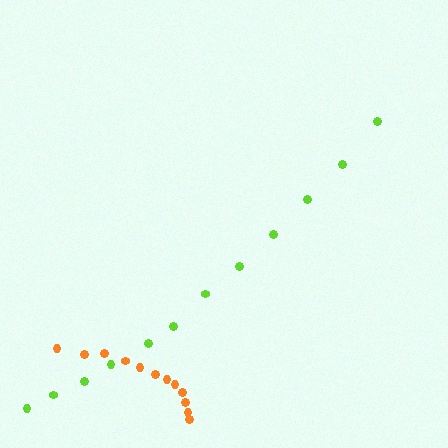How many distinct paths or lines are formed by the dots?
There are 2 distinct paths.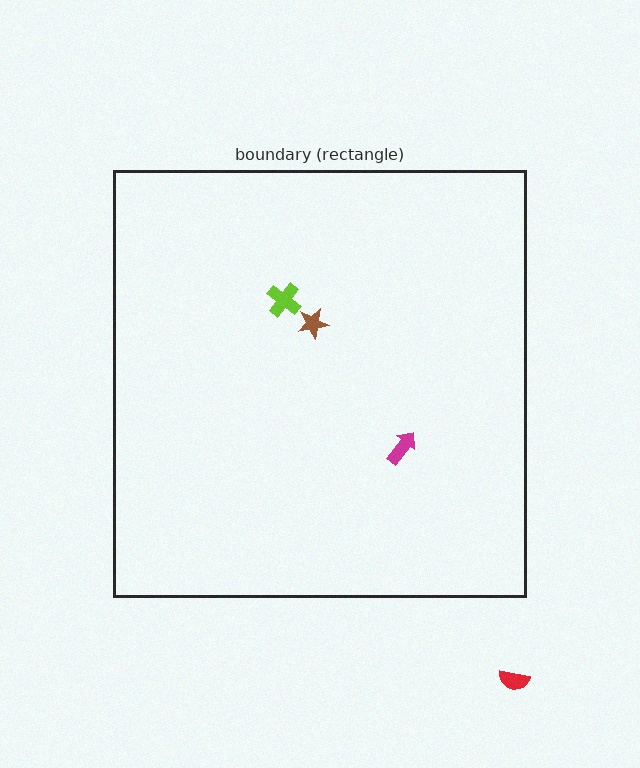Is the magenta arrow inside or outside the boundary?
Inside.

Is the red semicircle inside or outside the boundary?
Outside.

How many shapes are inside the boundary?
3 inside, 1 outside.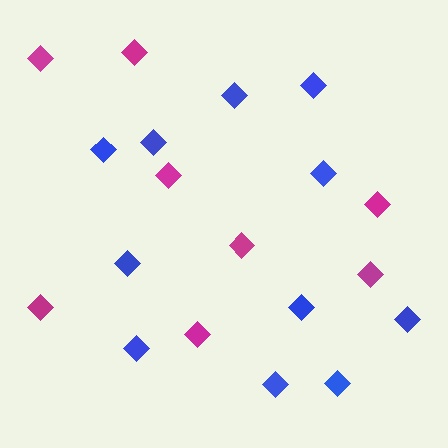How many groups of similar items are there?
There are 2 groups: one group of blue diamonds (11) and one group of magenta diamonds (8).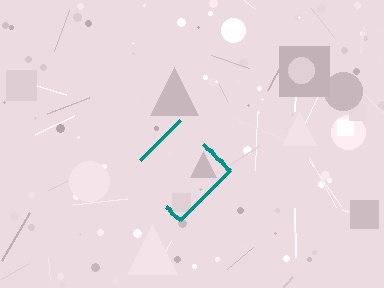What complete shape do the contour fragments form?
The contour fragments form a diamond.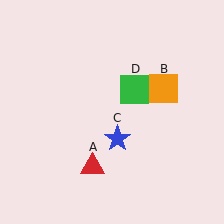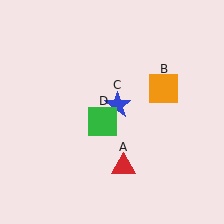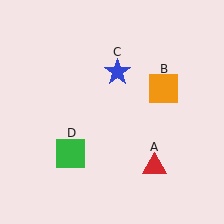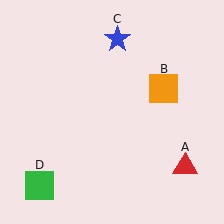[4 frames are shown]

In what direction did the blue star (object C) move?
The blue star (object C) moved up.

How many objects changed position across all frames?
3 objects changed position: red triangle (object A), blue star (object C), green square (object D).